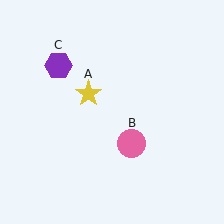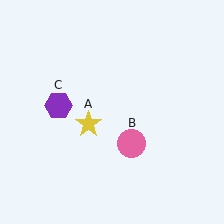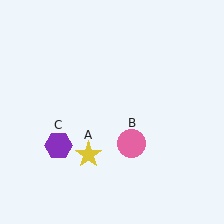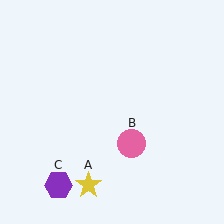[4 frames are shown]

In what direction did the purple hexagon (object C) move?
The purple hexagon (object C) moved down.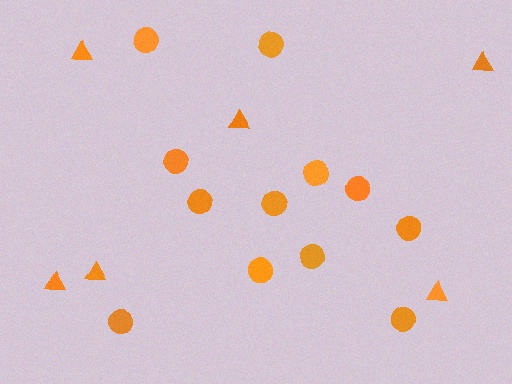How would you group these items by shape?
There are 2 groups: one group of circles (12) and one group of triangles (6).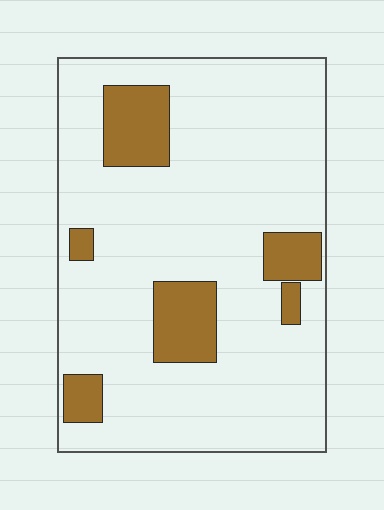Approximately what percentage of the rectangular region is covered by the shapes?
Approximately 15%.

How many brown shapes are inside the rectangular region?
6.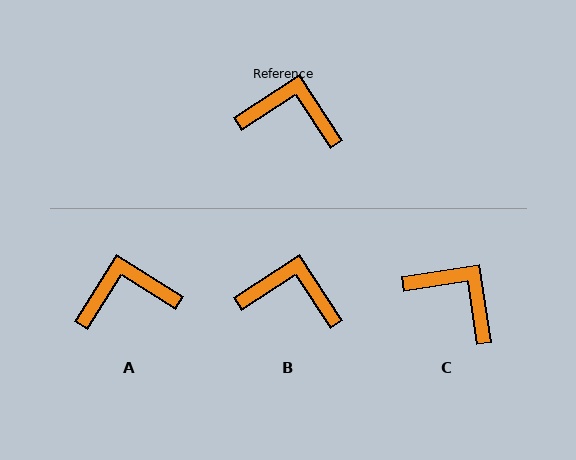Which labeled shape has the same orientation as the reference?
B.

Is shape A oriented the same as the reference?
No, it is off by about 25 degrees.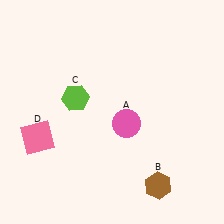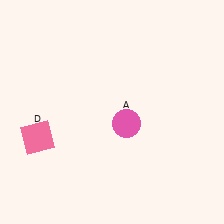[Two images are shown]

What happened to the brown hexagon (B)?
The brown hexagon (B) was removed in Image 2. It was in the bottom-right area of Image 1.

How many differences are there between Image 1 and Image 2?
There are 2 differences between the two images.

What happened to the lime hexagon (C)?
The lime hexagon (C) was removed in Image 2. It was in the top-left area of Image 1.